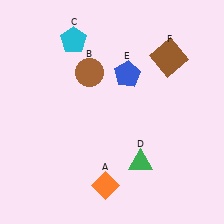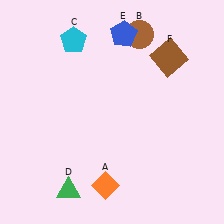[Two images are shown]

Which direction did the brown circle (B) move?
The brown circle (B) moved right.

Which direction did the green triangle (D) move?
The green triangle (D) moved left.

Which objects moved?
The objects that moved are: the brown circle (B), the green triangle (D), the blue pentagon (E).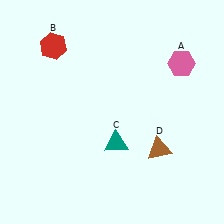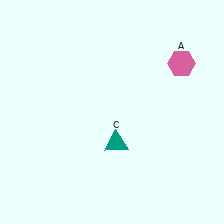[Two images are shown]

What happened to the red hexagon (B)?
The red hexagon (B) was removed in Image 2. It was in the top-left area of Image 1.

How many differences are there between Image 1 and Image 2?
There are 2 differences between the two images.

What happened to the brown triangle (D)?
The brown triangle (D) was removed in Image 2. It was in the bottom-right area of Image 1.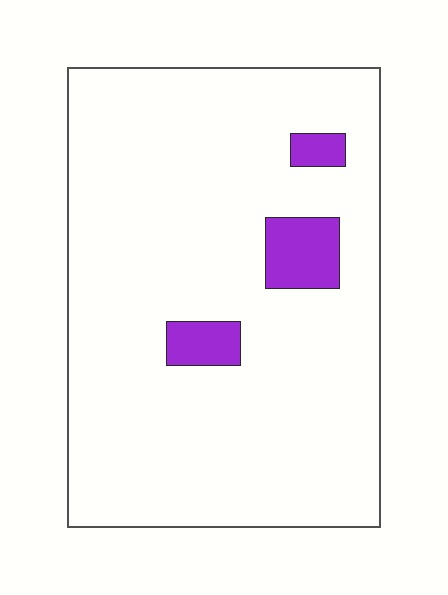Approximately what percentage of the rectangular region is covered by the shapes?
Approximately 5%.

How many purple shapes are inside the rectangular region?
3.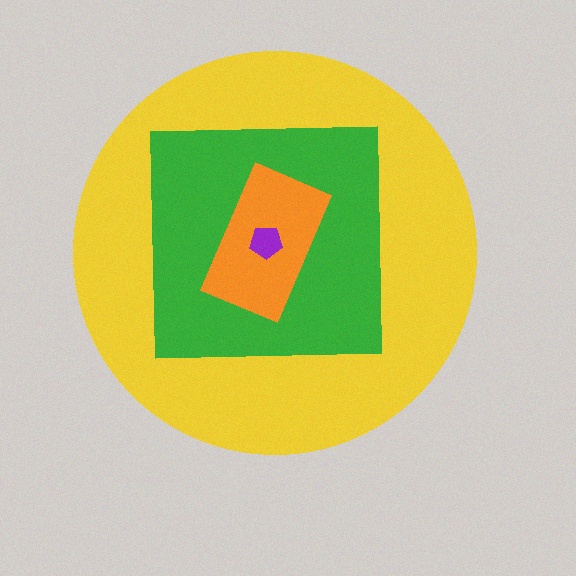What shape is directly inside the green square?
The orange rectangle.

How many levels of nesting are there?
4.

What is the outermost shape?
The yellow circle.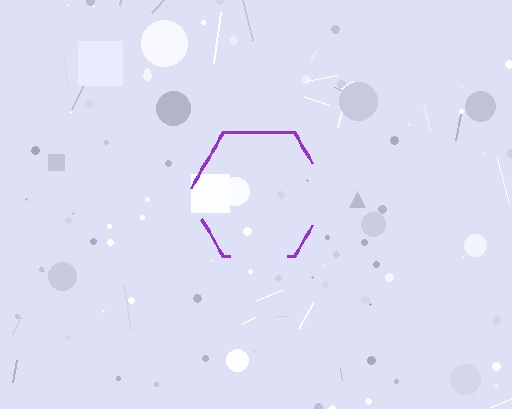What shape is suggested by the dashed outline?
The dashed outline suggests a hexagon.